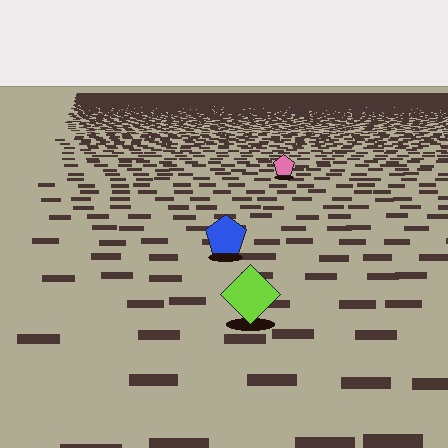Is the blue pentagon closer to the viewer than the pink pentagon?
Yes. The blue pentagon is closer — you can tell from the texture gradient: the ground texture is coarser near it.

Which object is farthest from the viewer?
The pink pentagon is farthest from the viewer. It appears smaller and the ground texture around it is denser.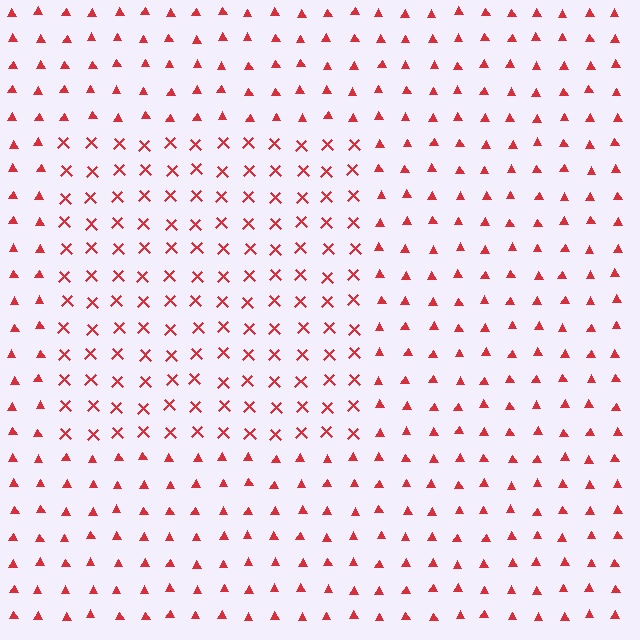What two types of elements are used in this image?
The image uses X marks inside the rectangle region and triangles outside it.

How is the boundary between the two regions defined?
The boundary is defined by a change in element shape: X marks inside vs. triangles outside. All elements share the same color and spacing.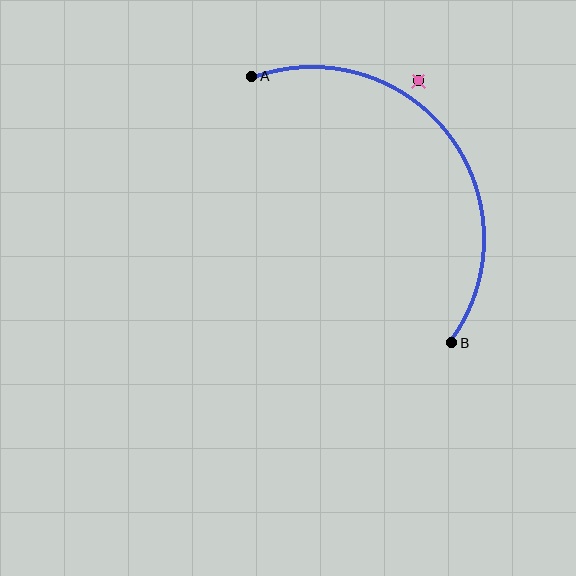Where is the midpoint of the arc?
The arc midpoint is the point on the curve farthest from the straight line joining A and B. It sits above and to the right of that line.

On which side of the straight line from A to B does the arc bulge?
The arc bulges above and to the right of the straight line connecting A and B.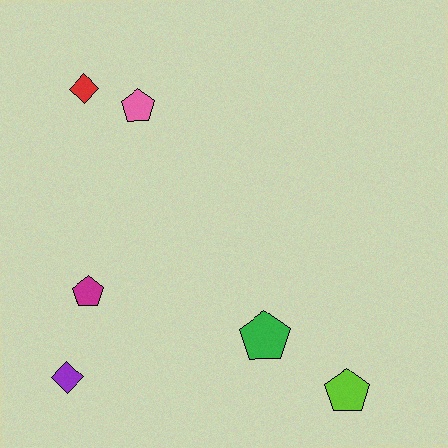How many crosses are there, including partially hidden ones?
There are no crosses.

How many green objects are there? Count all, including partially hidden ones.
There is 1 green object.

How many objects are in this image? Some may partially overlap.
There are 6 objects.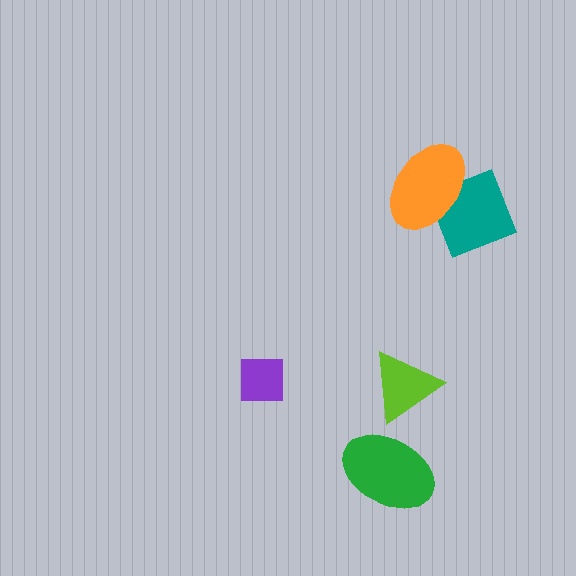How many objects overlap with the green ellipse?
0 objects overlap with the green ellipse.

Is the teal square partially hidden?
Yes, it is partially covered by another shape.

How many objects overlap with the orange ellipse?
1 object overlaps with the orange ellipse.